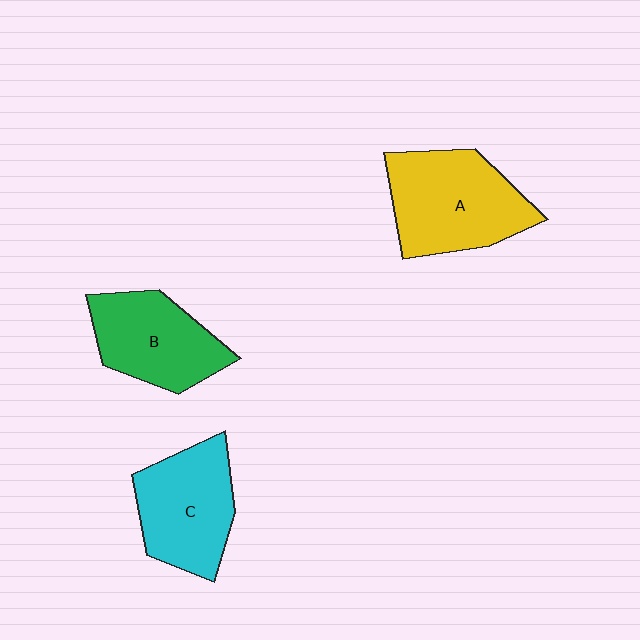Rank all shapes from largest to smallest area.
From largest to smallest: A (yellow), C (cyan), B (green).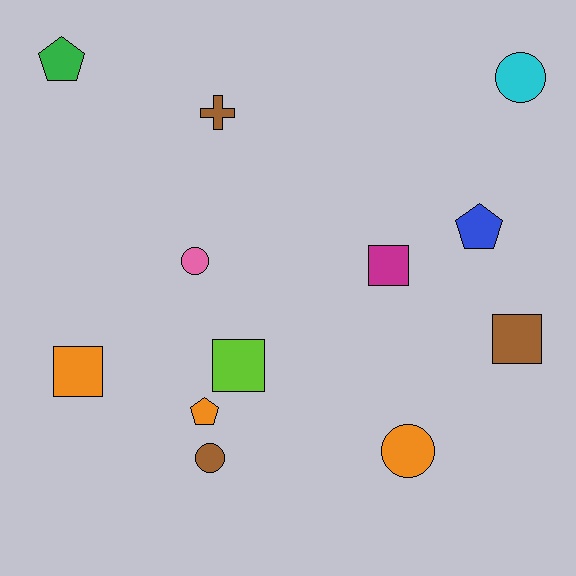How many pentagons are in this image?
There are 3 pentagons.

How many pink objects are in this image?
There is 1 pink object.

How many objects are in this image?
There are 12 objects.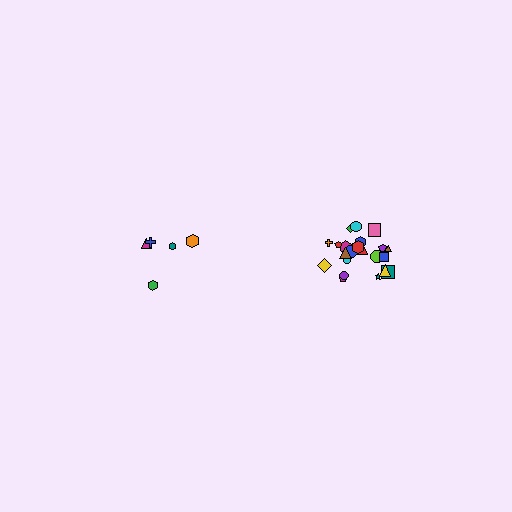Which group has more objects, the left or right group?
The right group.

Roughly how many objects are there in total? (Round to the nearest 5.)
Roughly 25 objects in total.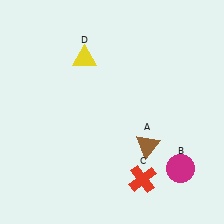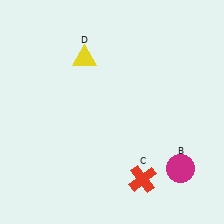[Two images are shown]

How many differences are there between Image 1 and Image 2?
There is 1 difference between the two images.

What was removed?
The brown triangle (A) was removed in Image 2.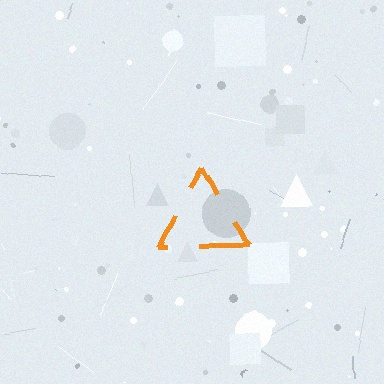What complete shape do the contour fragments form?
The contour fragments form a triangle.